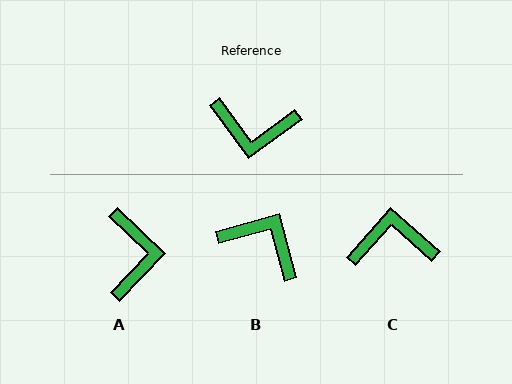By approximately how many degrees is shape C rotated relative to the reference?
Approximately 168 degrees clockwise.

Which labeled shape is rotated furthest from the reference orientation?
C, about 168 degrees away.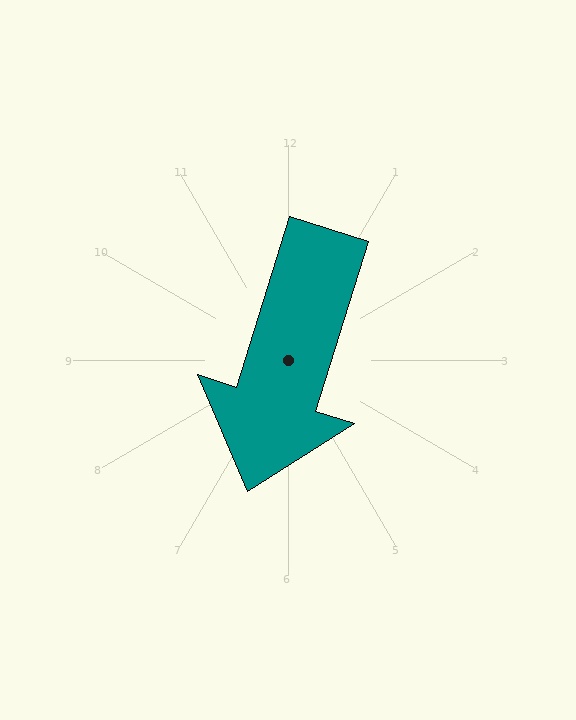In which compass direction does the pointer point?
South.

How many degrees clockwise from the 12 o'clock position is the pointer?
Approximately 197 degrees.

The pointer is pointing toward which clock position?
Roughly 7 o'clock.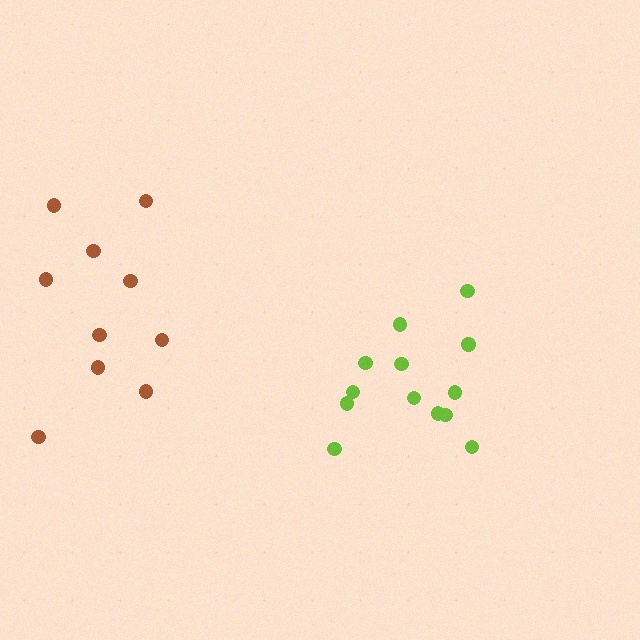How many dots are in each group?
Group 1: 10 dots, Group 2: 13 dots (23 total).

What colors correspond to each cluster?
The clusters are colored: brown, lime.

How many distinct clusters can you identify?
There are 2 distinct clusters.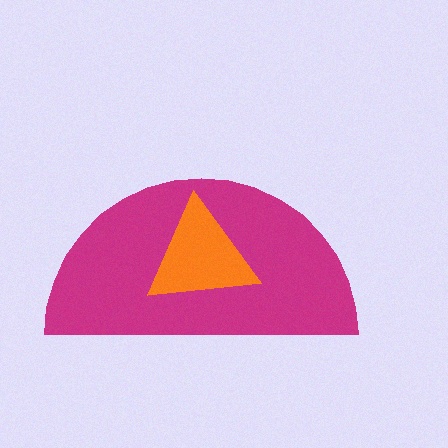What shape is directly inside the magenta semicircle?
The orange triangle.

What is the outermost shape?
The magenta semicircle.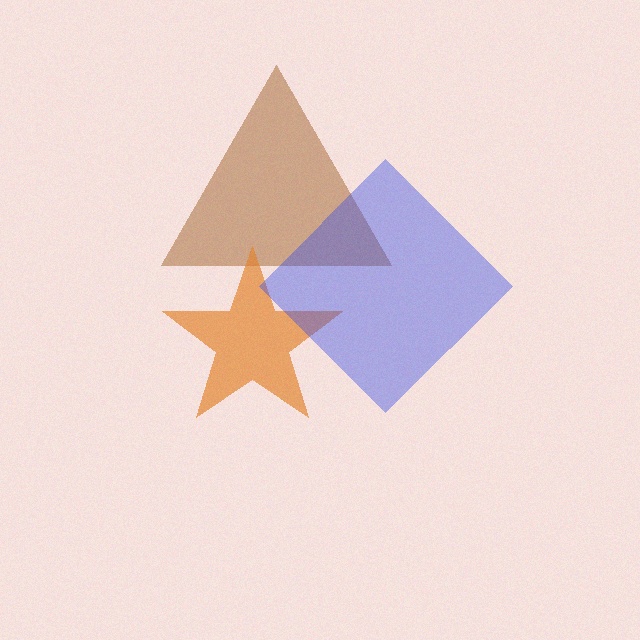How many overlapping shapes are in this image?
There are 3 overlapping shapes in the image.